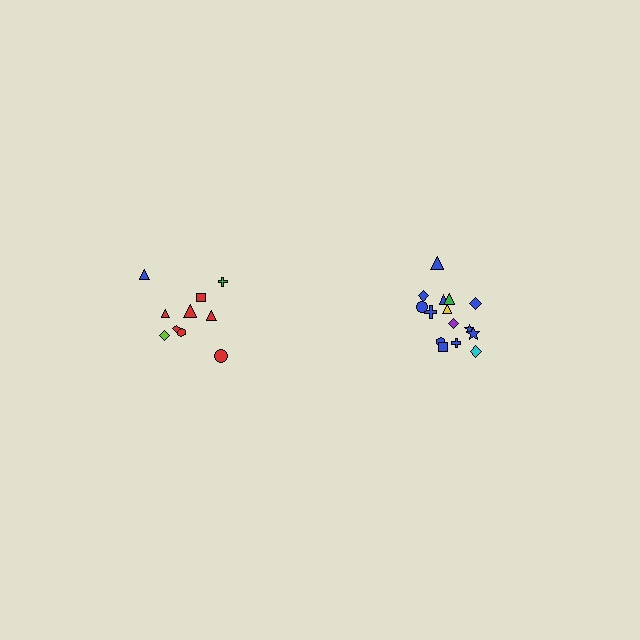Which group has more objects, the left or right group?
The right group.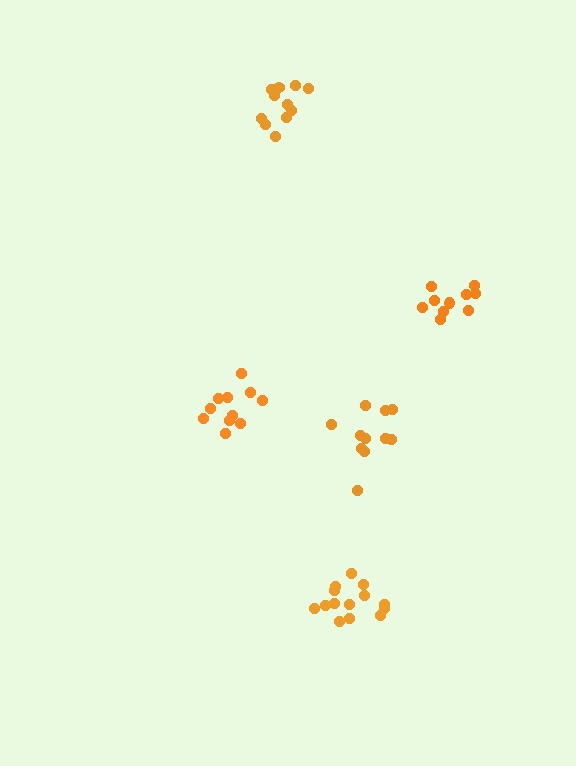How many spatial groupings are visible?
There are 5 spatial groupings.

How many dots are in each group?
Group 1: 10 dots, Group 2: 14 dots, Group 3: 11 dots, Group 4: 11 dots, Group 5: 11 dots (57 total).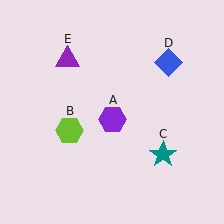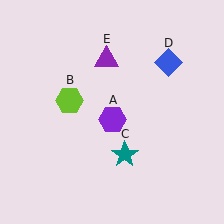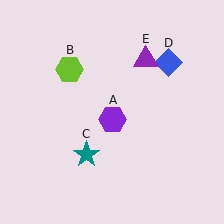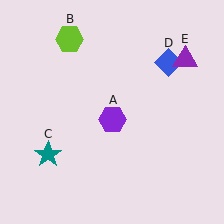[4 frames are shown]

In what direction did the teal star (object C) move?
The teal star (object C) moved left.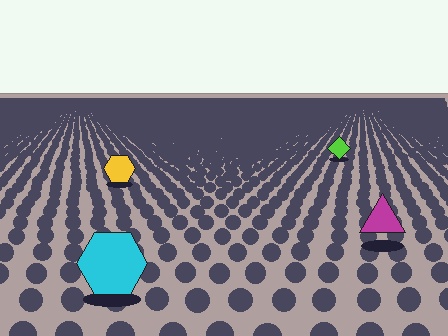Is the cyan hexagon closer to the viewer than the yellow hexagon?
Yes. The cyan hexagon is closer — you can tell from the texture gradient: the ground texture is coarser near it.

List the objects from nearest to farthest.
From nearest to farthest: the cyan hexagon, the magenta triangle, the yellow hexagon, the lime diamond.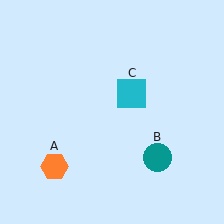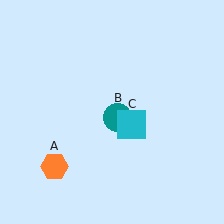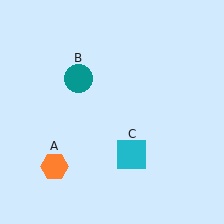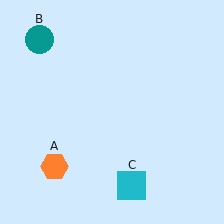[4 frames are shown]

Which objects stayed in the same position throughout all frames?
Orange hexagon (object A) remained stationary.